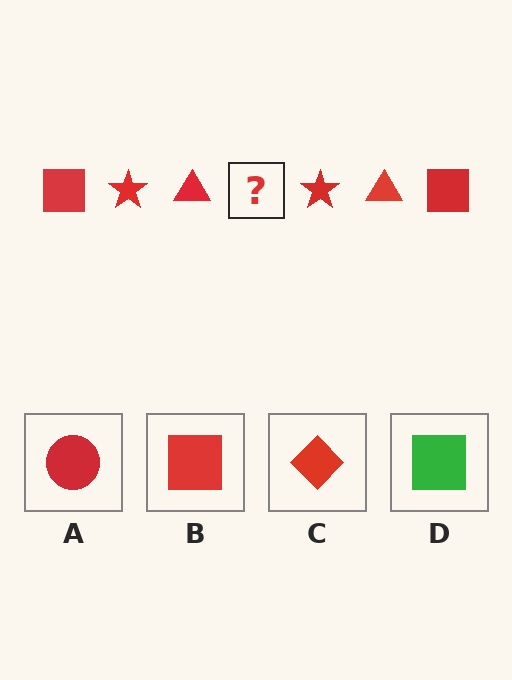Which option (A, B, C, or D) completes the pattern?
B.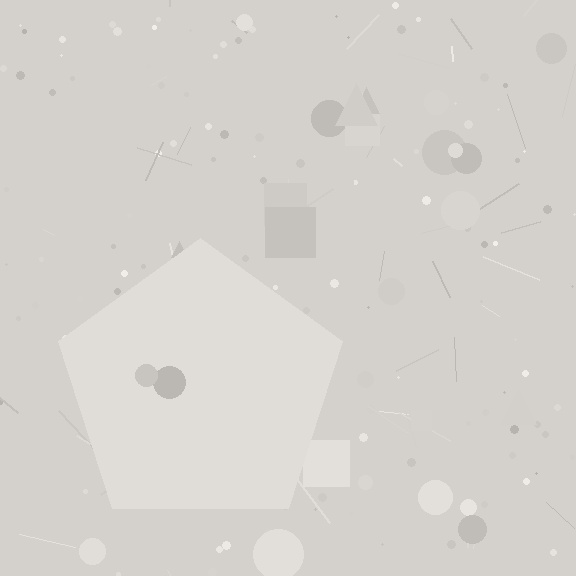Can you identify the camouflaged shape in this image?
The camouflaged shape is a pentagon.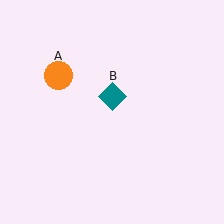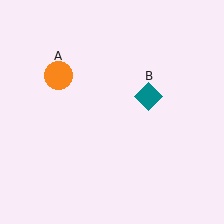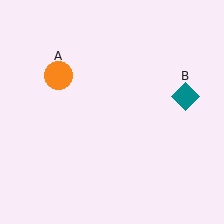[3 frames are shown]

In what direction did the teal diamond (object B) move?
The teal diamond (object B) moved right.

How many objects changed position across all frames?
1 object changed position: teal diamond (object B).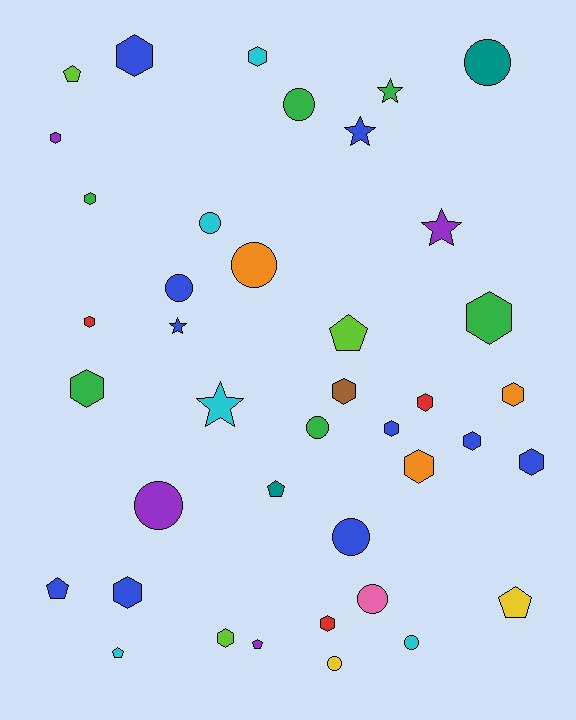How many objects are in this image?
There are 40 objects.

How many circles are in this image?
There are 11 circles.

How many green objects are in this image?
There are 6 green objects.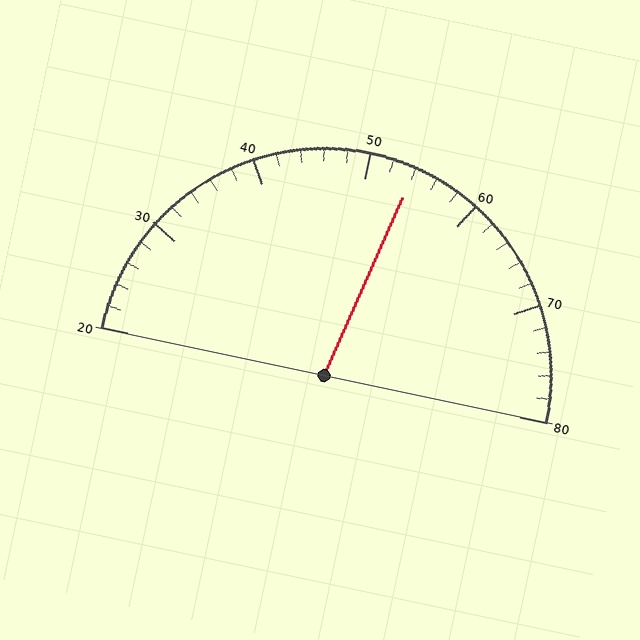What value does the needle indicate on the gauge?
The needle indicates approximately 54.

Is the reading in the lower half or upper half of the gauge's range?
The reading is in the upper half of the range (20 to 80).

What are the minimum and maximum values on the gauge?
The gauge ranges from 20 to 80.